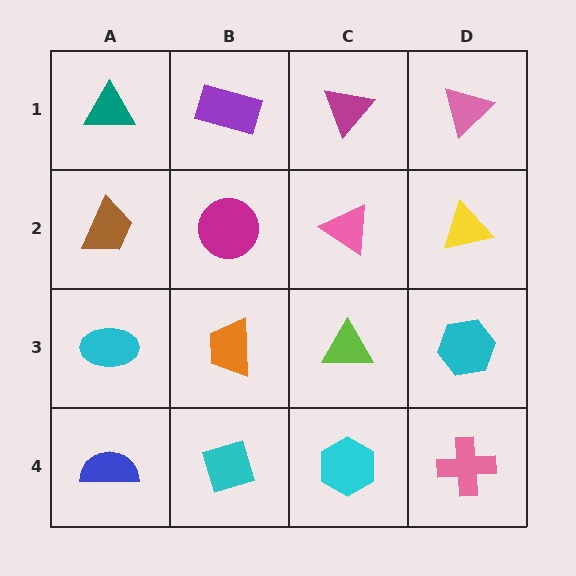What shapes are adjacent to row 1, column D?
A yellow triangle (row 2, column D), a magenta triangle (row 1, column C).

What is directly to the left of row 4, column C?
A cyan diamond.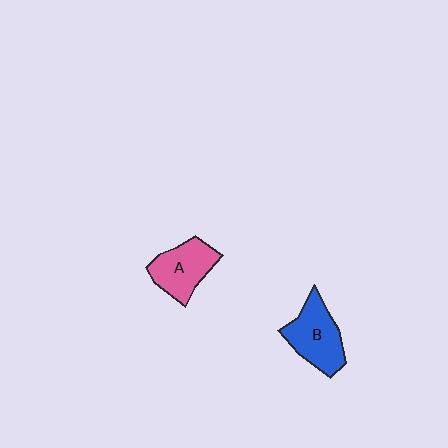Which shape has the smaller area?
Shape A (pink).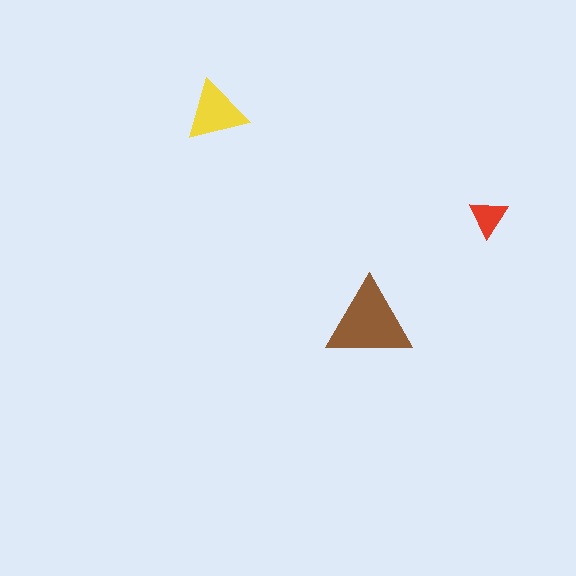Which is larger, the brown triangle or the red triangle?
The brown one.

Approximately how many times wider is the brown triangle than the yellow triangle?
About 1.5 times wider.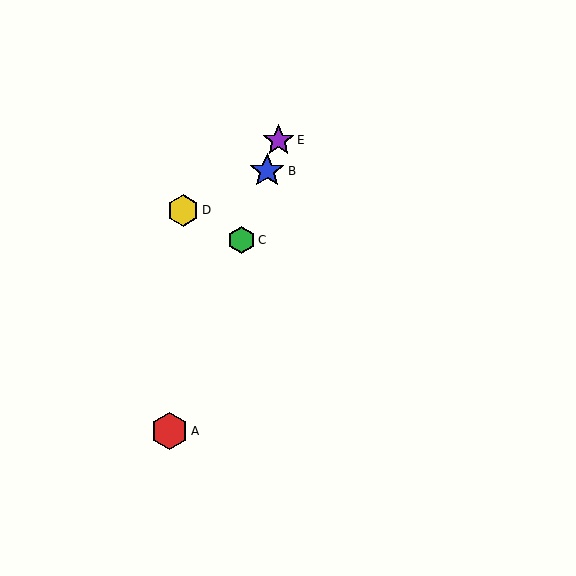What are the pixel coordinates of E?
Object E is at (279, 140).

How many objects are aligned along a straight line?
4 objects (A, B, C, E) are aligned along a straight line.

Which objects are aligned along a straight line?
Objects A, B, C, E are aligned along a straight line.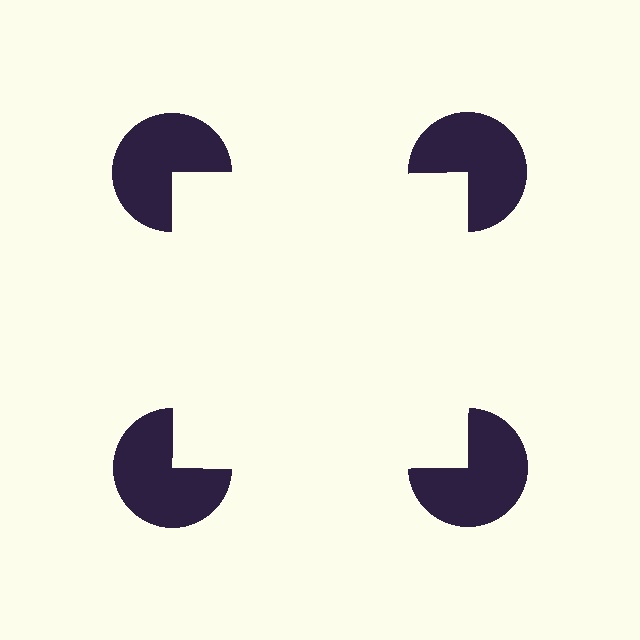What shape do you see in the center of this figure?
An illusory square — its edges are inferred from the aligned wedge cuts in the pac-man discs, not physically drawn.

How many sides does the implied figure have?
4 sides.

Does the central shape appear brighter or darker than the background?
It typically appears slightly brighter than the background, even though no actual brightness change is drawn.